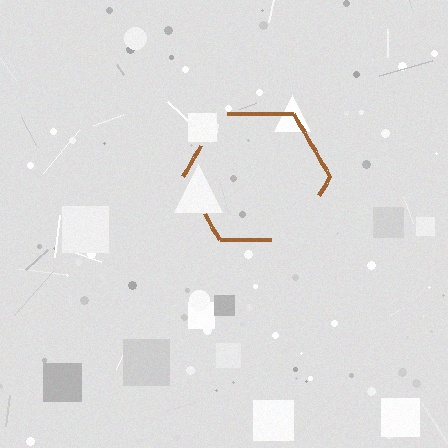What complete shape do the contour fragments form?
The contour fragments form a hexagon.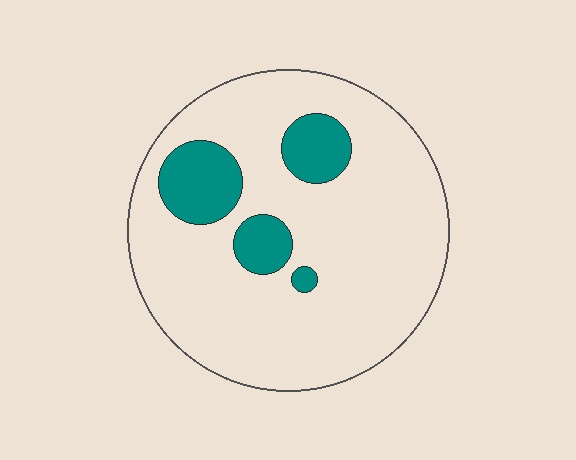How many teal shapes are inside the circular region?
4.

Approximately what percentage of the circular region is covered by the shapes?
Approximately 15%.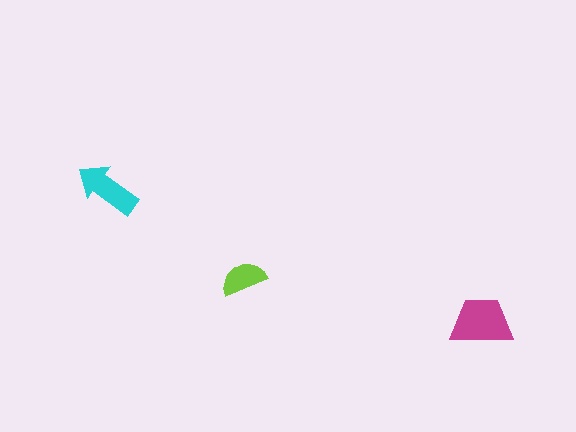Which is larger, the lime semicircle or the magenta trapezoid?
The magenta trapezoid.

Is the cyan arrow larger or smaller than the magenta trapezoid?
Smaller.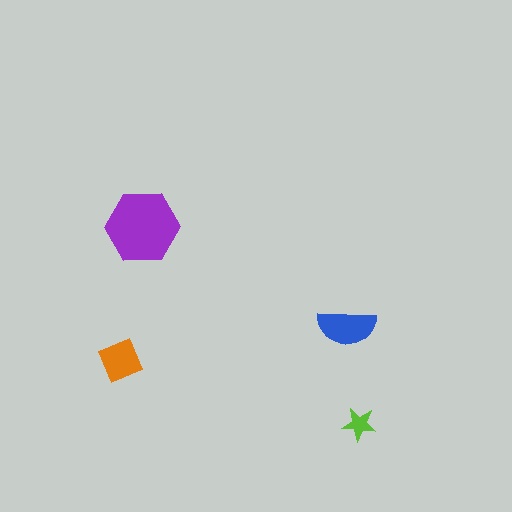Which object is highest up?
The purple hexagon is topmost.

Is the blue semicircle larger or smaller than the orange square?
Larger.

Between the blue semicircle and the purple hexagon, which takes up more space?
The purple hexagon.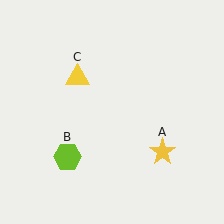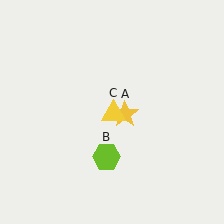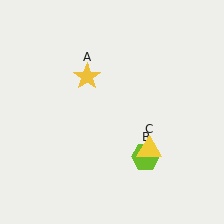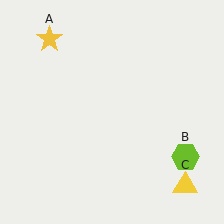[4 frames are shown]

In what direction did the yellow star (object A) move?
The yellow star (object A) moved up and to the left.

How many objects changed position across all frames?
3 objects changed position: yellow star (object A), lime hexagon (object B), yellow triangle (object C).